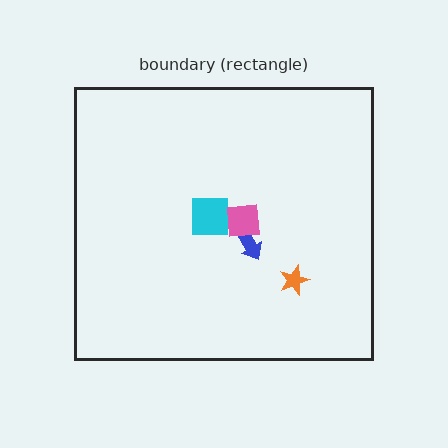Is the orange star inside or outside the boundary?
Inside.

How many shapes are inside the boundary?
4 inside, 0 outside.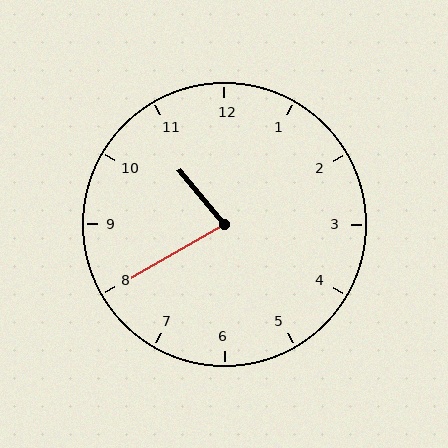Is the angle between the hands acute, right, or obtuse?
It is acute.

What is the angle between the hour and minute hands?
Approximately 80 degrees.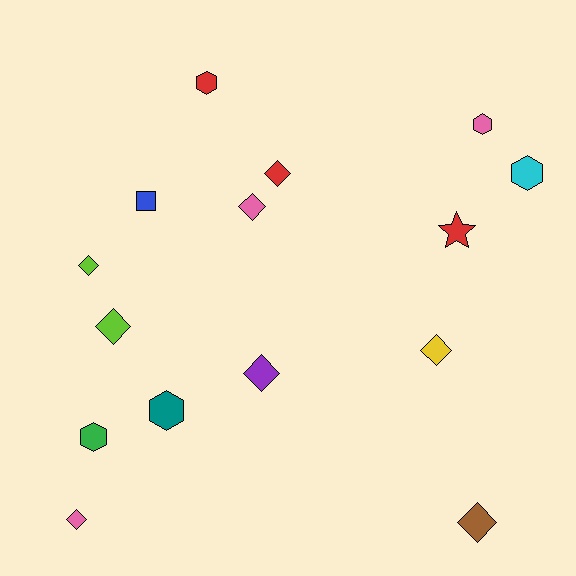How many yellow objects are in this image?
There is 1 yellow object.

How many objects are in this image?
There are 15 objects.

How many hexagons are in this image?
There are 5 hexagons.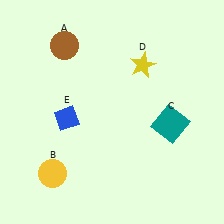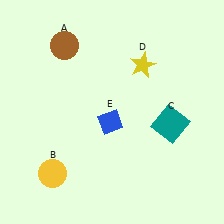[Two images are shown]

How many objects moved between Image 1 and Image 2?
1 object moved between the two images.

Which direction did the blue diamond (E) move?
The blue diamond (E) moved right.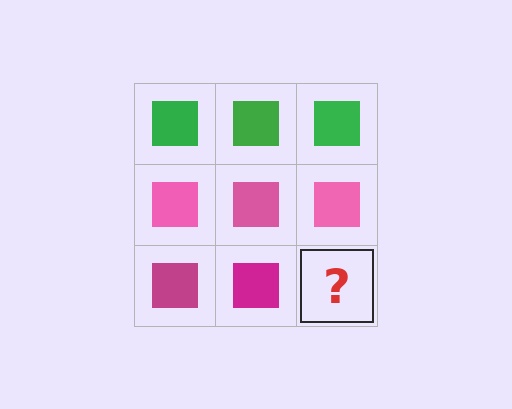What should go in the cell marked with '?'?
The missing cell should contain a magenta square.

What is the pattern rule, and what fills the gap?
The rule is that each row has a consistent color. The gap should be filled with a magenta square.